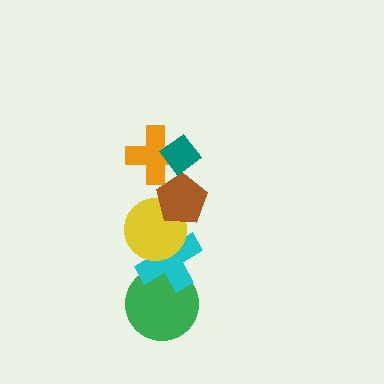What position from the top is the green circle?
The green circle is 6th from the top.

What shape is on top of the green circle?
The cyan cross is on top of the green circle.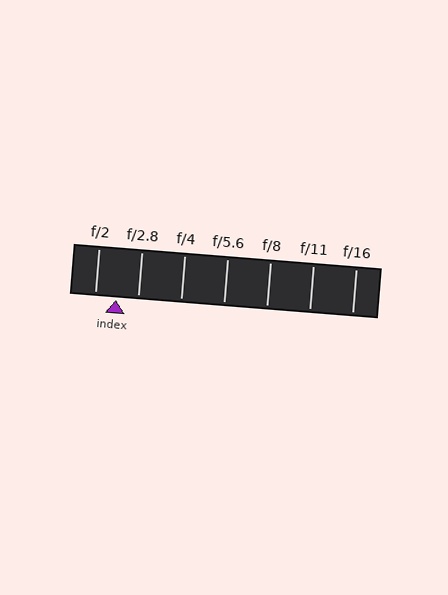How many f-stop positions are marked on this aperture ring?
There are 7 f-stop positions marked.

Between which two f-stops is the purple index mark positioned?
The index mark is between f/2 and f/2.8.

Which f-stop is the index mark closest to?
The index mark is closest to f/2.8.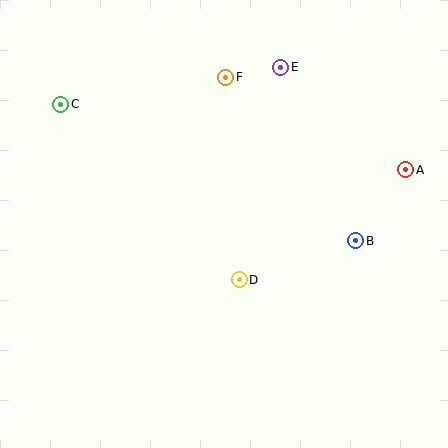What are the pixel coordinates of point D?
Point D is at (239, 280).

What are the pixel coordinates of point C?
Point C is at (61, 104).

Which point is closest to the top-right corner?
Point A is closest to the top-right corner.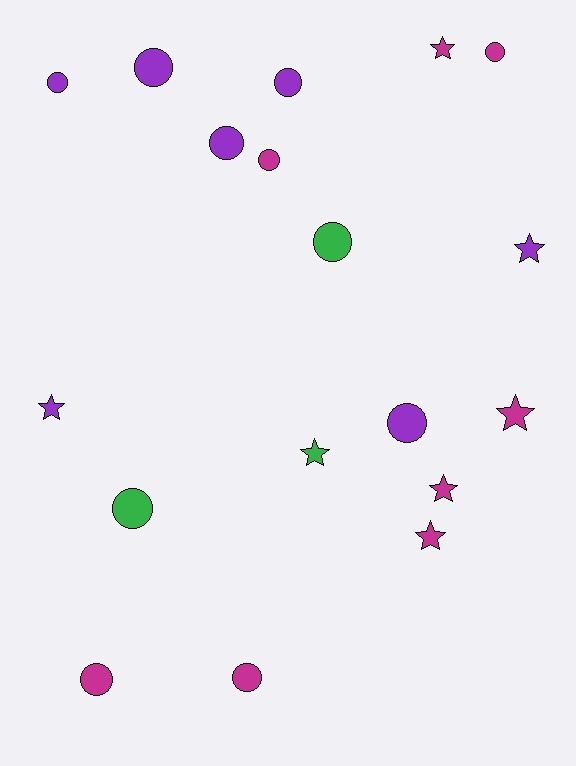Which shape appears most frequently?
Circle, with 11 objects.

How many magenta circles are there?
There are 4 magenta circles.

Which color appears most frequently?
Magenta, with 8 objects.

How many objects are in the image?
There are 18 objects.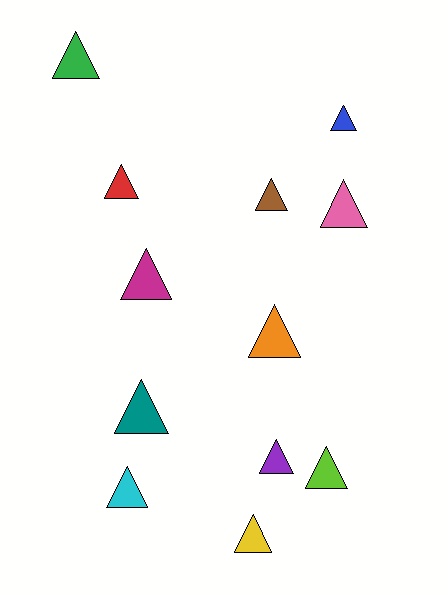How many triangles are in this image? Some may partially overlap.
There are 12 triangles.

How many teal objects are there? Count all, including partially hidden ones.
There is 1 teal object.